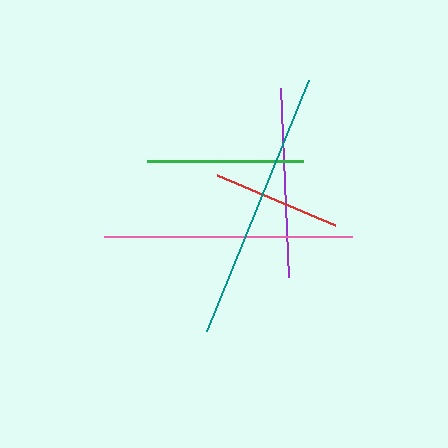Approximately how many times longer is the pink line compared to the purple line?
The pink line is approximately 1.3 times the length of the purple line.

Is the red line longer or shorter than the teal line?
The teal line is longer than the red line.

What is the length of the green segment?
The green segment is approximately 155 pixels long.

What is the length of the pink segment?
The pink segment is approximately 248 pixels long.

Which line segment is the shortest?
The red line is the shortest at approximately 129 pixels.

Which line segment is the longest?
The teal line is the longest at approximately 271 pixels.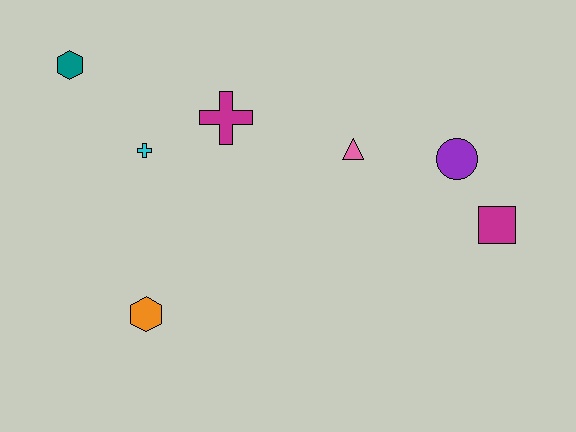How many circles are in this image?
There is 1 circle.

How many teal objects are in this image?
There is 1 teal object.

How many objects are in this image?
There are 7 objects.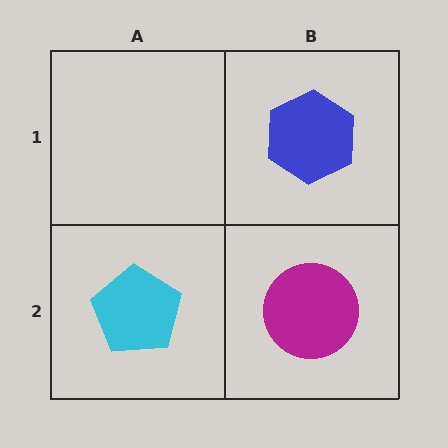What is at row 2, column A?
A cyan pentagon.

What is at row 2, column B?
A magenta circle.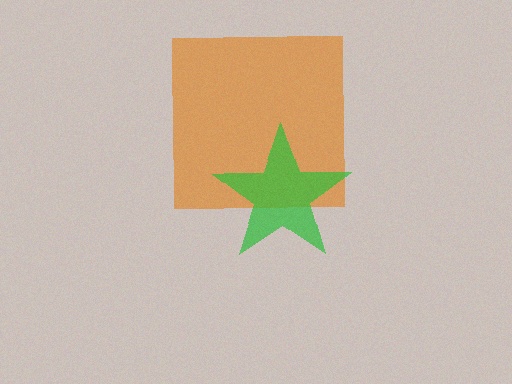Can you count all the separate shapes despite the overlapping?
Yes, there are 2 separate shapes.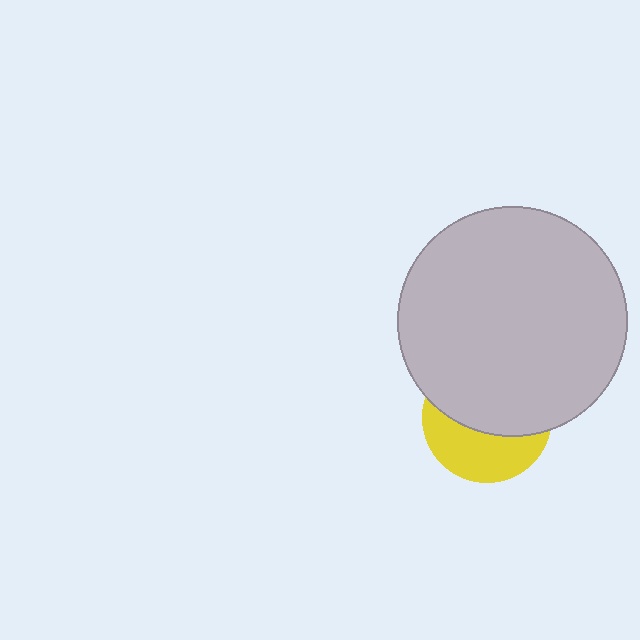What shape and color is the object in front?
The object in front is a light gray circle.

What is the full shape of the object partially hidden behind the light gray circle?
The partially hidden object is a yellow circle.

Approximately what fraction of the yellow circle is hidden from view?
Roughly 59% of the yellow circle is hidden behind the light gray circle.